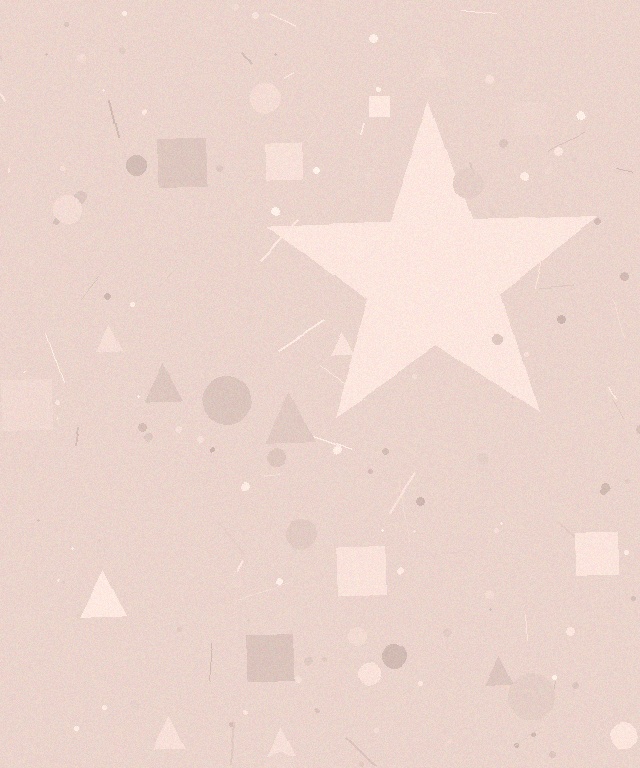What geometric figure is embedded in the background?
A star is embedded in the background.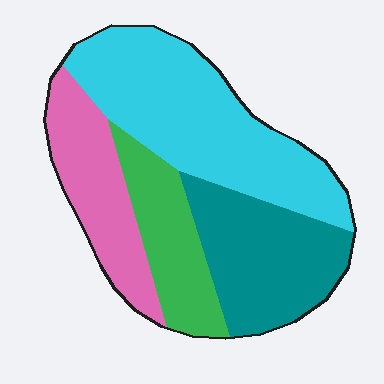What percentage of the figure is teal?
Teal covers around 25% of the figure.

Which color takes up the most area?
Cyan, at roughly 40%.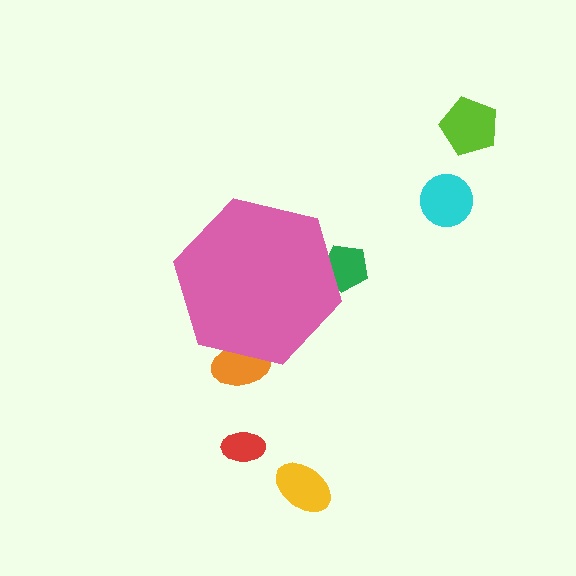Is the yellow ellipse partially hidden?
No, the yellow ellipse is fully visible.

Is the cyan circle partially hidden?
No, the cyan circle is fully visible.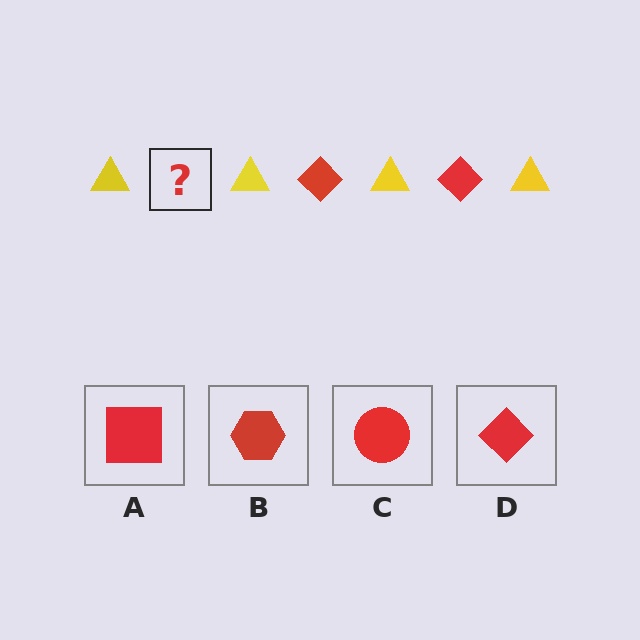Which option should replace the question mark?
Option D.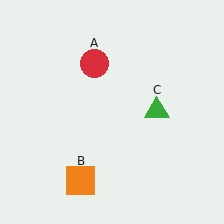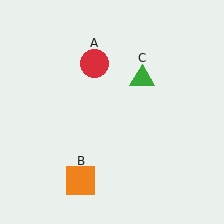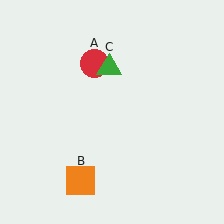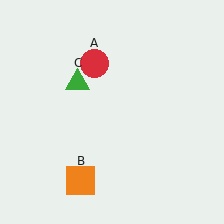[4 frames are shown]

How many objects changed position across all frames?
1 object changed position: green triangle (object C).